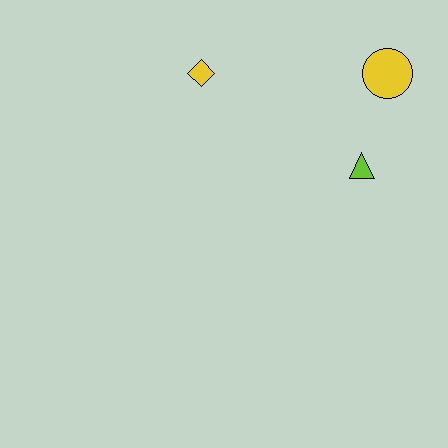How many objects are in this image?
There are 3 objects.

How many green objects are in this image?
There are no green objects.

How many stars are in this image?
There are no stars.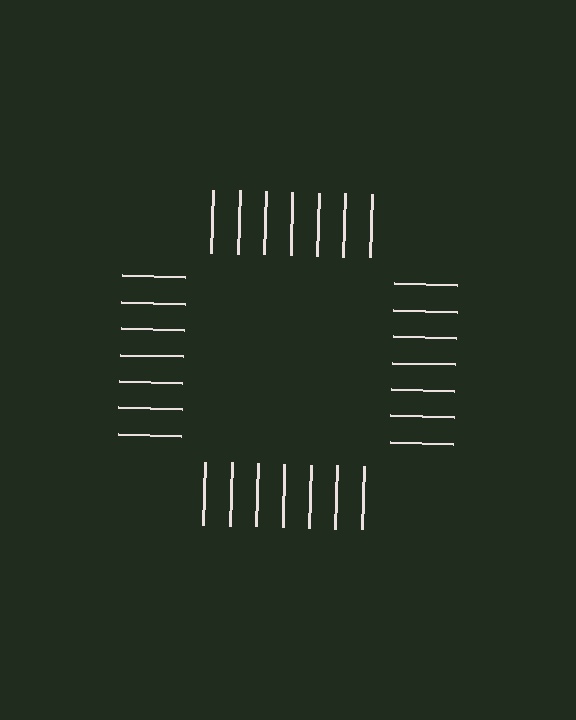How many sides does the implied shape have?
4 sides — the line-ends trace a square.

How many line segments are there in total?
28 — 7 along each of the 4 edges.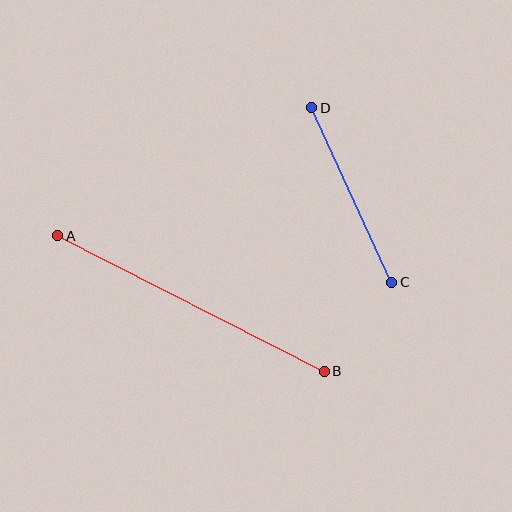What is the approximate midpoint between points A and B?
The midpoint is at approximately (191, 303) pixels.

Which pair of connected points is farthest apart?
Points A and B are farthest apart.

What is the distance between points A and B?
The distance is approximately 299 pixels.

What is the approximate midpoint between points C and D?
The midpoint is at approximately (352, 195) pixels.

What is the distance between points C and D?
The distance is approximately 192 pixels.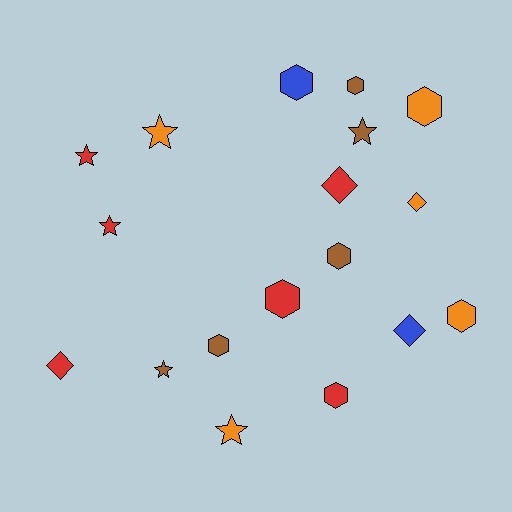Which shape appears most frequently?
Hexagon, with 8 objects.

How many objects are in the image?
There are 18 objects.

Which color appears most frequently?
Red, with 6 objects.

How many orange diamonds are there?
There is 1 orange diamond.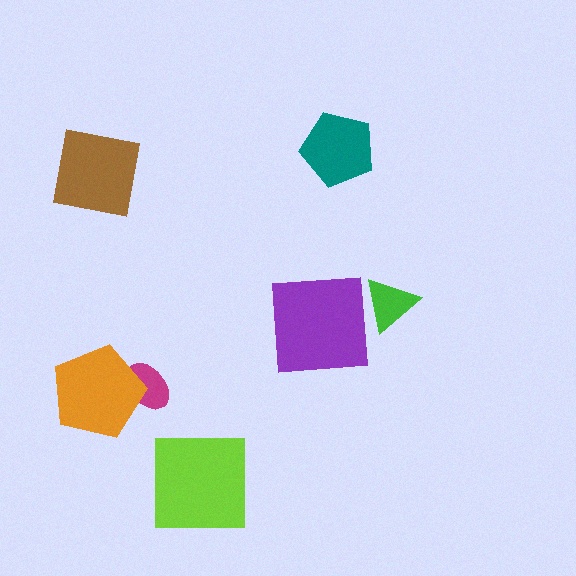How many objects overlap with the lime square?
0 objects overlap with the lime square.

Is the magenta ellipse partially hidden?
Yes, it is partially covered by another shape.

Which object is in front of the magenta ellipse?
The orange pentagon is in front of the magenta ellipse.